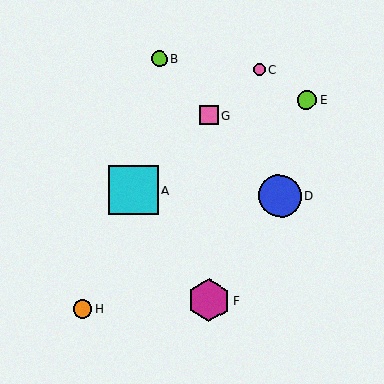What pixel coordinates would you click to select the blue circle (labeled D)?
Click at (280, 196) to select the blue circle D.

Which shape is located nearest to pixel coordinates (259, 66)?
The pink circle (labeled C) at (259, 70) is nearest to that location.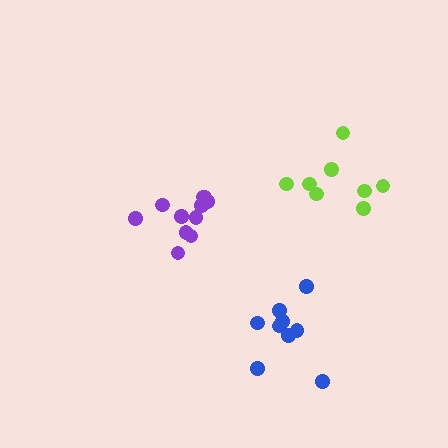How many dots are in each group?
Group 1: 11 dots, Group 2: 8 dots, Group 3: 9 dots (28 total).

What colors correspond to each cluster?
The clusters are colored: purple, lime, blue.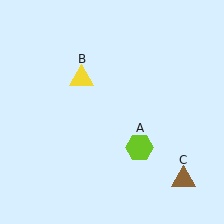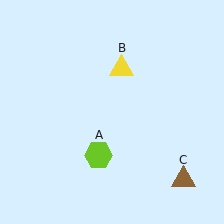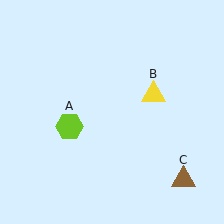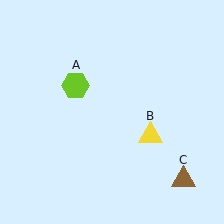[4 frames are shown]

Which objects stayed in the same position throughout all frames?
Brown triangle (object C) remained stationary.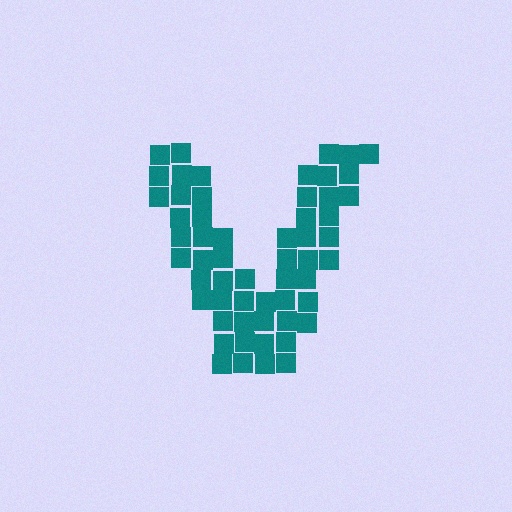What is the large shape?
The large shape is the letter V.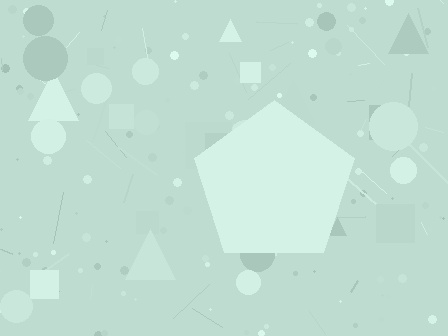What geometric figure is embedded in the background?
A pentagon is embedded in the background.